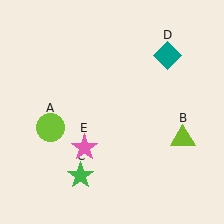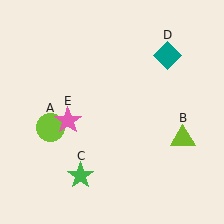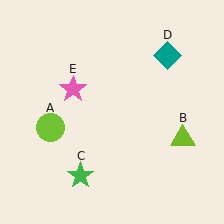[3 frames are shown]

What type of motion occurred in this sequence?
The pink star (object E) rotated clockwise around the center of the scene.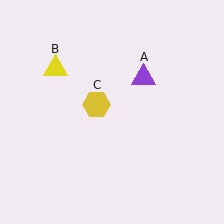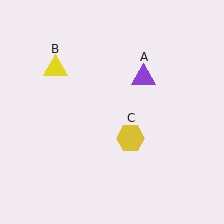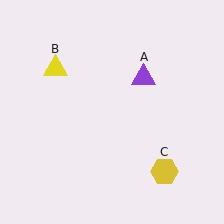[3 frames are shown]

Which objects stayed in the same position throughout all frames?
Purple triangle (object A) and yellow triangle (object B) remained stationary.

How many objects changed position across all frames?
1 object changed position: yellow hexagon (object C).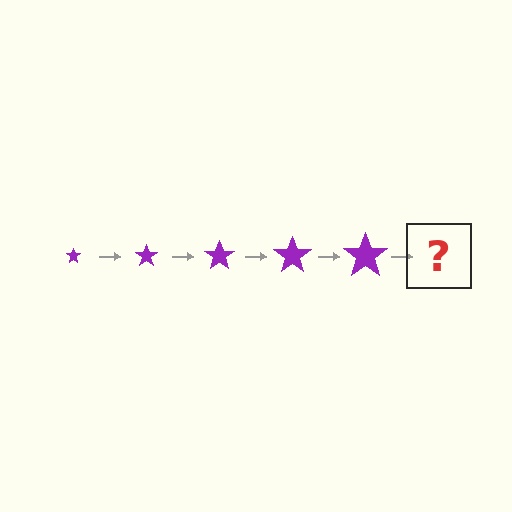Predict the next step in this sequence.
The next step is a purple star, larger than the previous one.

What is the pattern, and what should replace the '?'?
The pattern is that the star gets progressively larger each step. The '?' should be a purple star, larger than the previous one.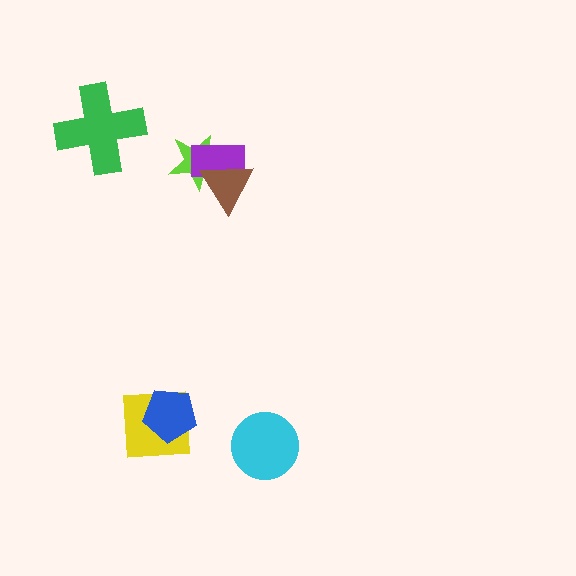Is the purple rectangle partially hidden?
Yes, it is partially covered by another shape.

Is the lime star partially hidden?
Yes, it is partially covered by another shape.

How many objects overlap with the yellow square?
1 object overlaps with the yellow square.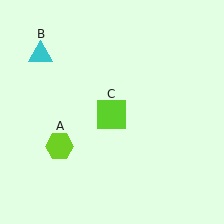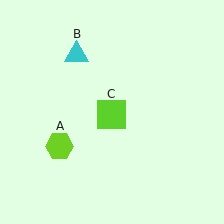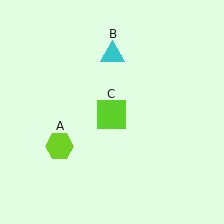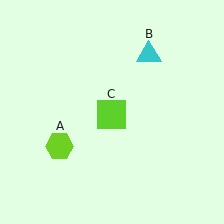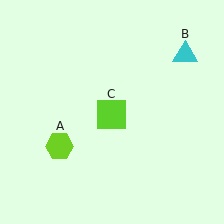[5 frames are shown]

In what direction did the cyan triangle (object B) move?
The cyan triangle (object B) moved right.